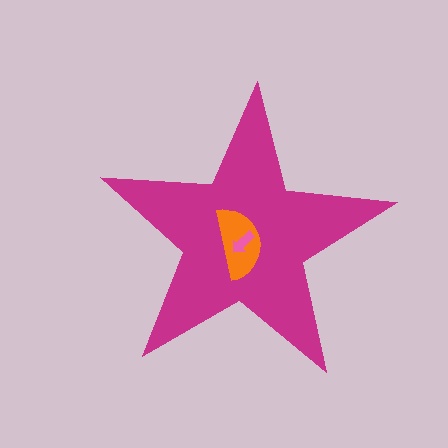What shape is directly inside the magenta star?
The orange semicircle.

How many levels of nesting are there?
3.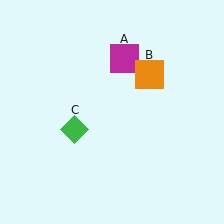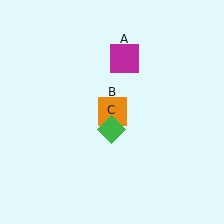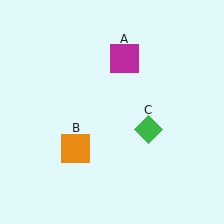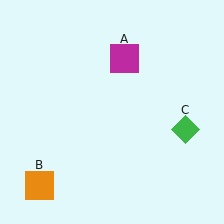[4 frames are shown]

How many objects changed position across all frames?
2 objects changed position: orange square (object B), green diamond (object C).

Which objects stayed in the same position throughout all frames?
Magenta square (object A) remained stationary.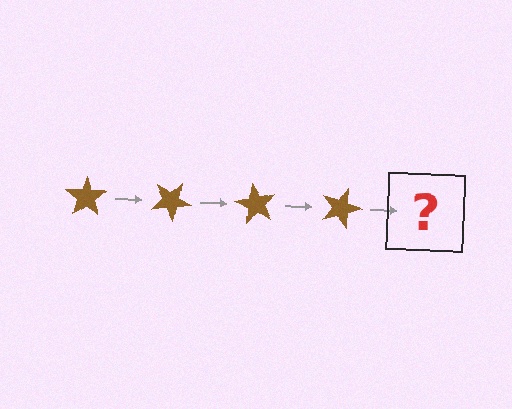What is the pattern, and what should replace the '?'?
The pattern is that the star rotates 30 degrees each step. The '?' should be a brown star rotated 120 degrees.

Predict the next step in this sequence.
The next step is a brown star rotated 120 degrees.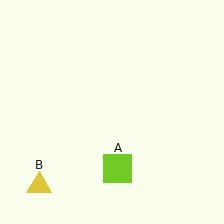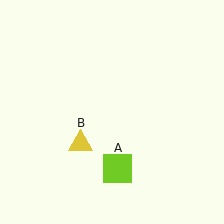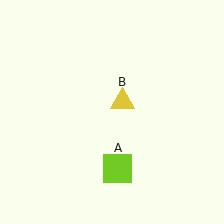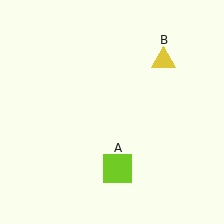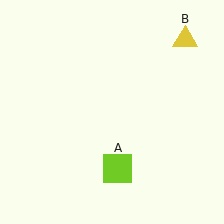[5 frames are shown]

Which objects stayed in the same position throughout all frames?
Lime square (object A) remained stationary.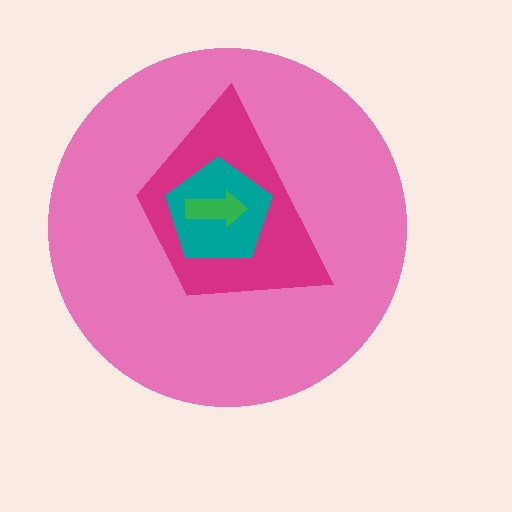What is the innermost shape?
The green arrow.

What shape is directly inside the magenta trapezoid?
The teal pentagon.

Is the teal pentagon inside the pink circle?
Yes.